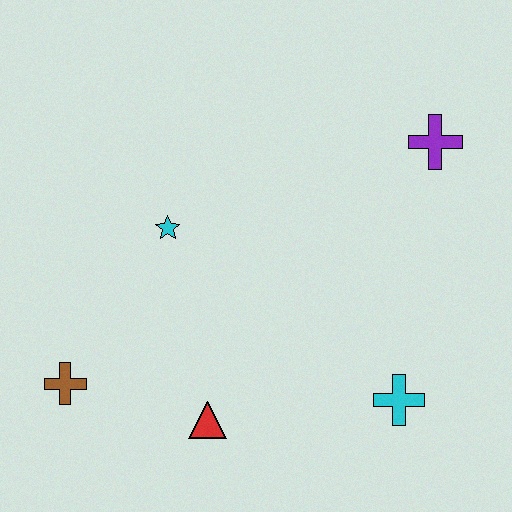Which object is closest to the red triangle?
The brown cross is closest to the red triangle.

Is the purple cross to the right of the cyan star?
Yes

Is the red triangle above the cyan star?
No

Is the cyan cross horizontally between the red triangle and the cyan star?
No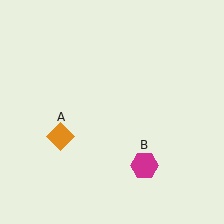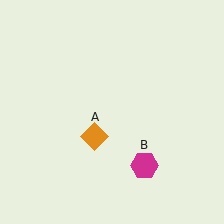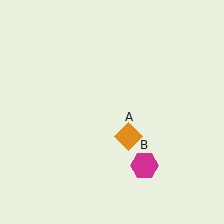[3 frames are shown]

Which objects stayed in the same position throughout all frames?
Magenta hexagon (object B) remained stationary.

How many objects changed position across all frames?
1 object changed position: orange diamond (object A).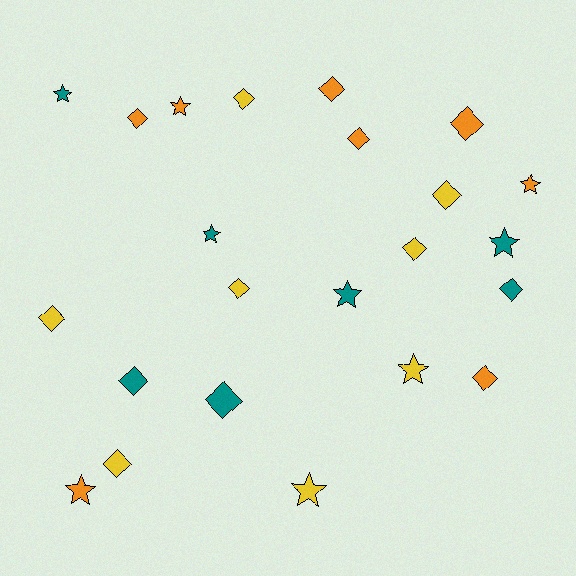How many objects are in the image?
There are 23 objects.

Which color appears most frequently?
Yellow, with 8 objects.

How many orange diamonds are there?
There are 5 orange diamonds.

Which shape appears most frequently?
Diamond, with 14 objects.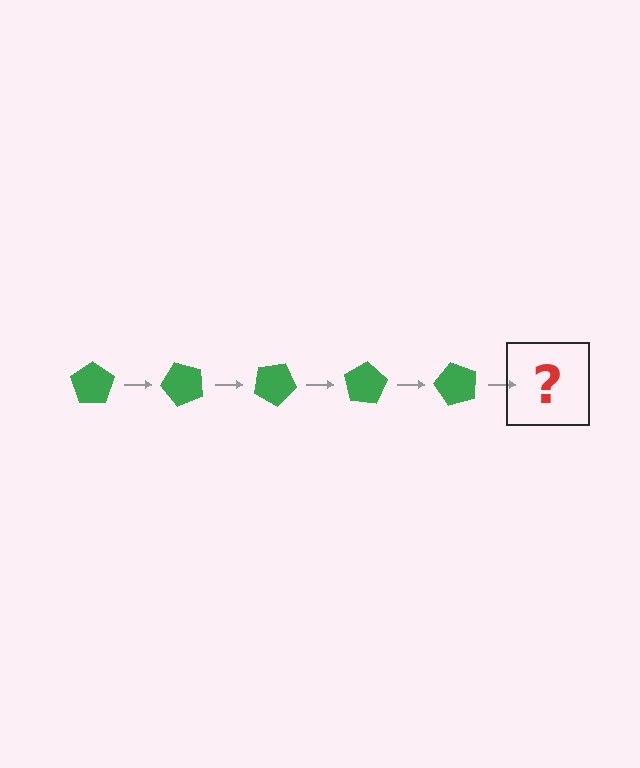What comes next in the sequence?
The next element should be a green pentagon rotated 250 degrees.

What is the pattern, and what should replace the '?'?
The pattern is that the pentagon rotates 50 degrees each step. The '?' should be a green pentagon rotated 250 degrees.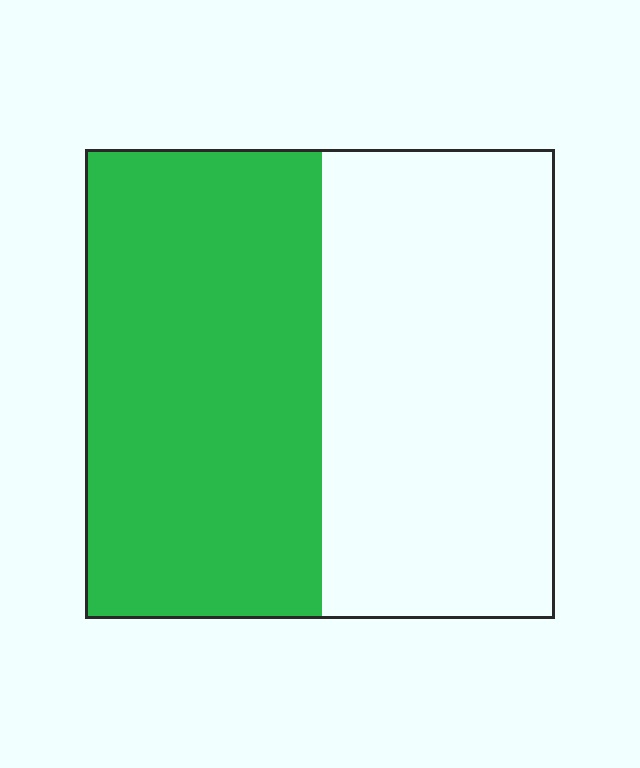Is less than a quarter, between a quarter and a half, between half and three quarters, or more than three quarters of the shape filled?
Between half and three quarters.